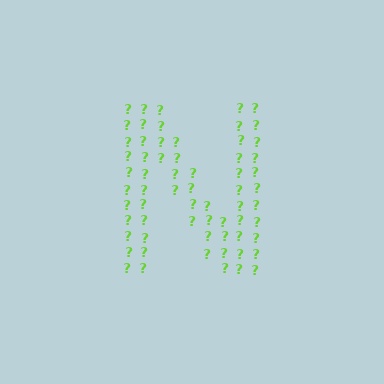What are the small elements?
The small elements are question marks.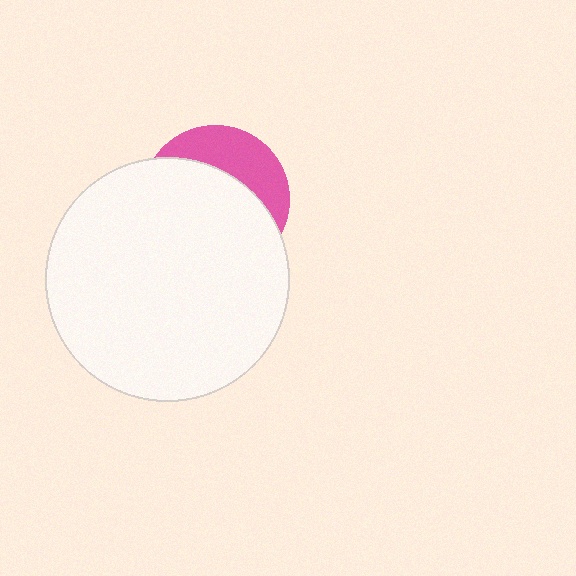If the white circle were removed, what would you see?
You would see the complete pink circle.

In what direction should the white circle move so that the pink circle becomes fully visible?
The white circle should move down. That is the shortest direction to clear the overlap and leave the pink circle fully visible.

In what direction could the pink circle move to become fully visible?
The pink circle could move up. That would shift it out from behind the white circle entirely.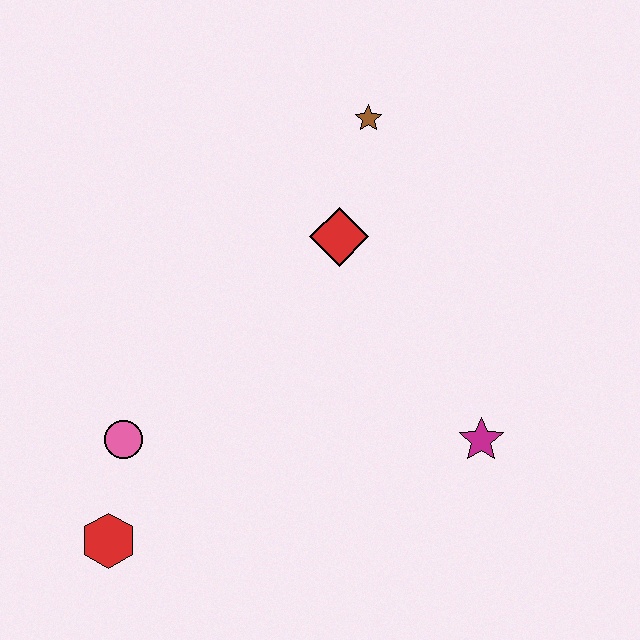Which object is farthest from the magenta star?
The red hexagon is farthest from the magenta star.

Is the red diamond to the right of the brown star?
No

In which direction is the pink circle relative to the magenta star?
The pink circle is to the left of the magenta star.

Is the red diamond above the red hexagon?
Yes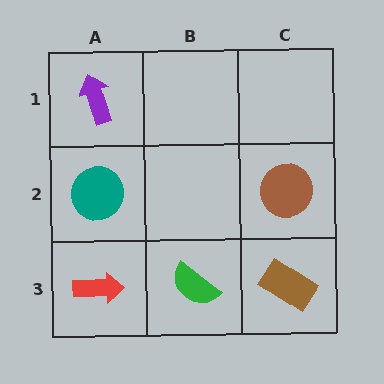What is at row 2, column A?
A teal circle.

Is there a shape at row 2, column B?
No, that cell is empty.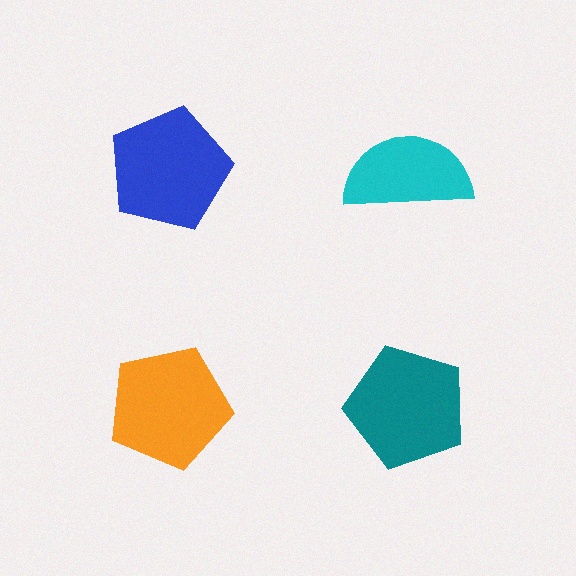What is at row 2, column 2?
A teal pentagon.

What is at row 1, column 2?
A cyan semicircle.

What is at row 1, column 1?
A blue pentagon.